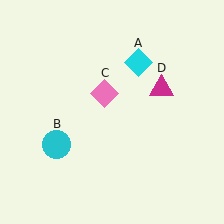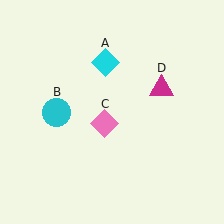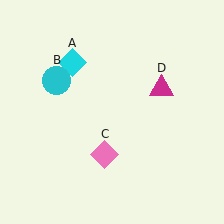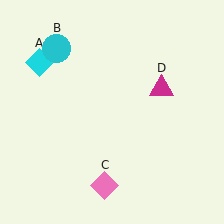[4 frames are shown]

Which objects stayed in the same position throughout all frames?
Magenta triangle (object D) remained stationary.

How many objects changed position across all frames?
3 objects changed position: cyan diamond (object A), cyan circle (object B), pink diamond (object C).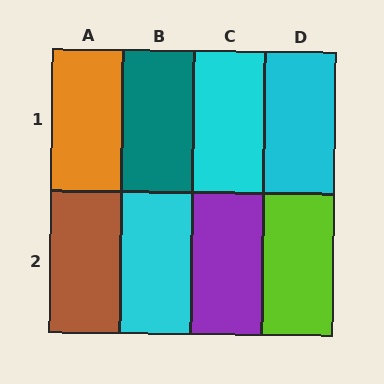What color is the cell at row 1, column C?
Cyan.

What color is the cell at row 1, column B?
Teal.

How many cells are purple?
1 cell is purple.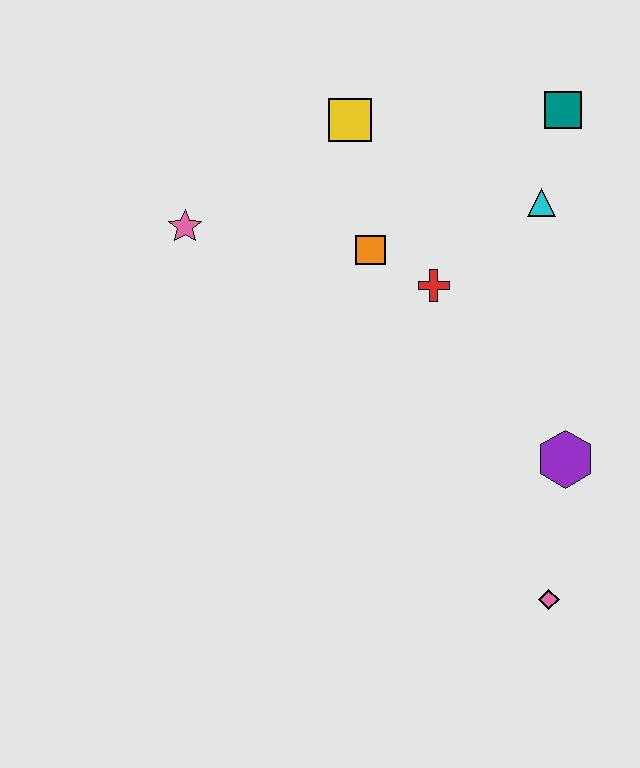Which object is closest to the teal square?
The cyan triangle is closest to the teal square.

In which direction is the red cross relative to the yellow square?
The red cross is below the yellow square.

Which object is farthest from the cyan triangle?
The pink diamond is farthest from the cyan triangle.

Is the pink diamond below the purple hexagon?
Yes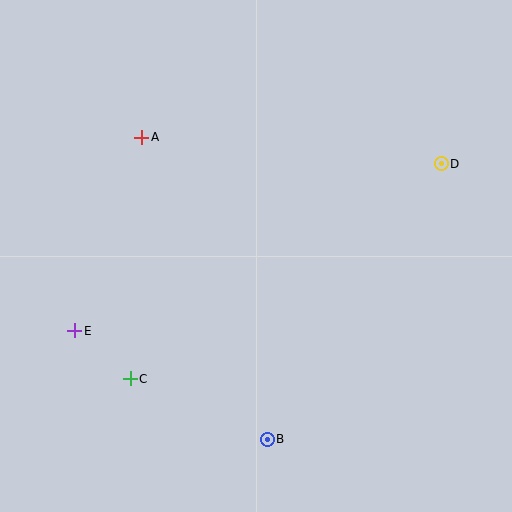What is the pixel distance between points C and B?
The distance between C and B is 150 pixels.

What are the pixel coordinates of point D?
Point D is at (441, 164).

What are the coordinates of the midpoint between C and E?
The midpoint between C and E is at (102, 355).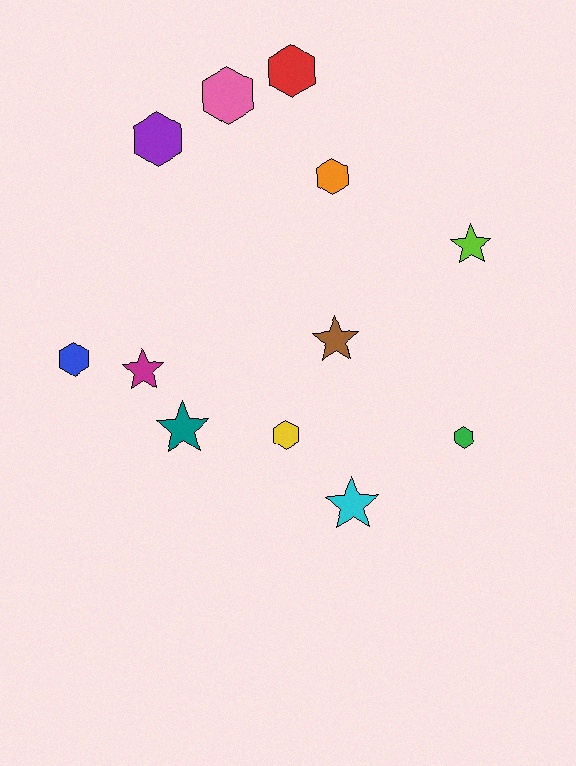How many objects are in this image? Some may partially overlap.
There are 12 objects.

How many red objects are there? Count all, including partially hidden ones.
There is 1 red object.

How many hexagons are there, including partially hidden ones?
There are 7 hexagons.